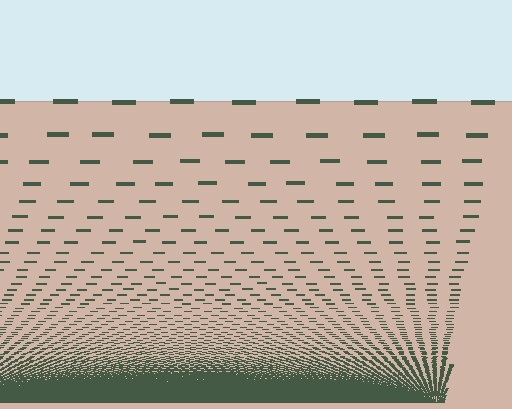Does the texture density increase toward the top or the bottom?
Density increases toward the bottom.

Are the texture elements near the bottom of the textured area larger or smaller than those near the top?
Smaller. The gradient is inverted — elements near the bottom are smaller and denser.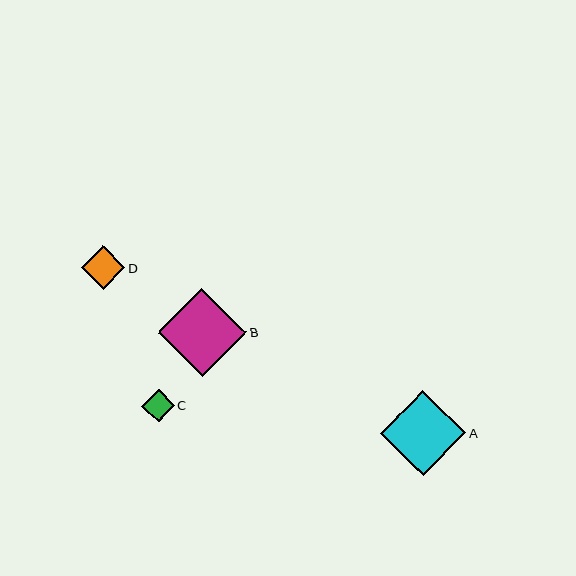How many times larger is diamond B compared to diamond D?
Diamond B is approximately 2.0 times the size of diamond D.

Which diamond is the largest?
Diamond B is the largest with a size of approximately 88 pixels.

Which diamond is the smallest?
Diamond C is the smallest with a size of approximately 33 pixels.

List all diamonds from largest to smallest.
From largest to smallest: B, A, D, C.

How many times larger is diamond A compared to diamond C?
Diamond A is approximately 2.6 times the size of diamond C.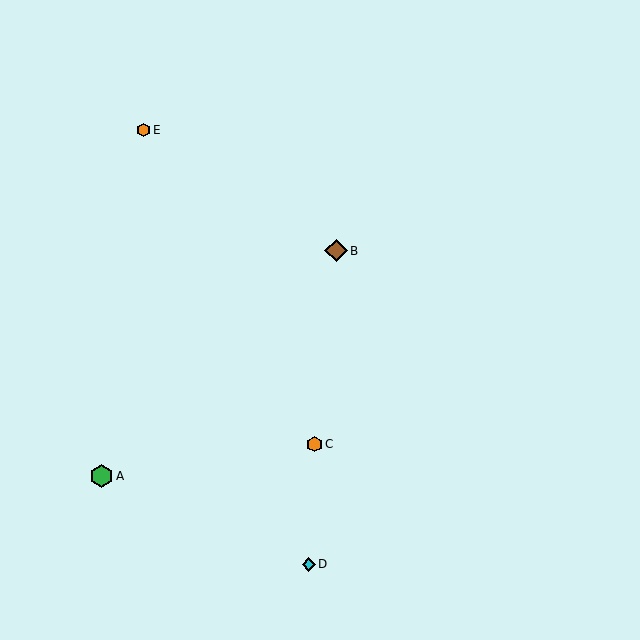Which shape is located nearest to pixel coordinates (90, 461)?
The green hexagon (labeled A) at (101, 476) is nearest to that location.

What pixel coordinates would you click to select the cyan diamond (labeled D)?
Click at (309, 564) to select the cyan diamond D.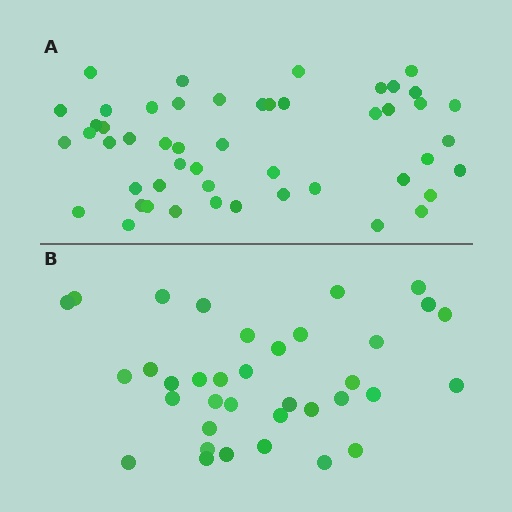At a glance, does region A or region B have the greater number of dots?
Region A (the top region) has more dots.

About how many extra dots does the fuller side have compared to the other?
Region A has approximately 15 more dots than region B.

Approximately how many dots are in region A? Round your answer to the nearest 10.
About 50 dots.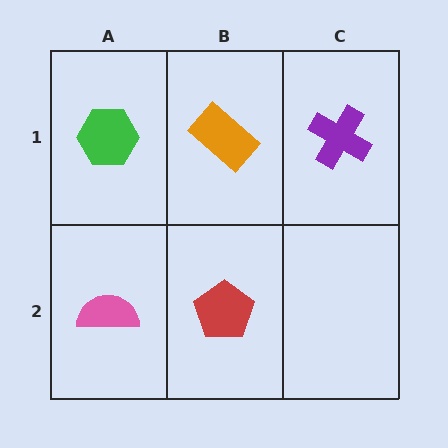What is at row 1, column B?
An orange rectangle.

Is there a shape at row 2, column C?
No, that cell is empty.